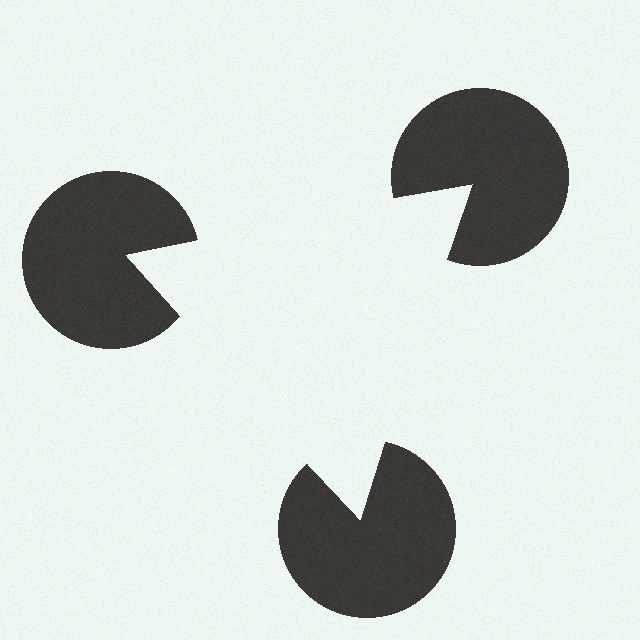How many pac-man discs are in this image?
There are 3 — one at each vertex of the illusory triangle.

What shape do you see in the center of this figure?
An illusory triangle — its edges are inferred from the aligned wedge cuts in the pac-man discs, not physically drawn.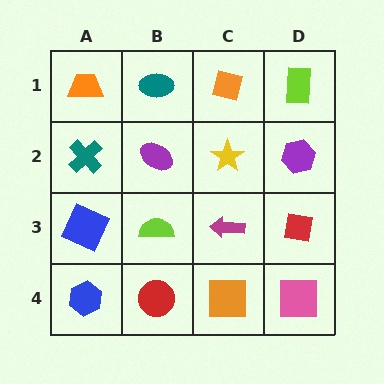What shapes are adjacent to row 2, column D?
A lime rectangle (row 1, column D), a red square (row 3, column D), a yellow star (row 2, column C).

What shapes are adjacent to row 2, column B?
A teal ellipse (row 1, column B), a lime semicircle (row 3, column B), a teal cross (row 2, column A), a yellow star (row 2, column C).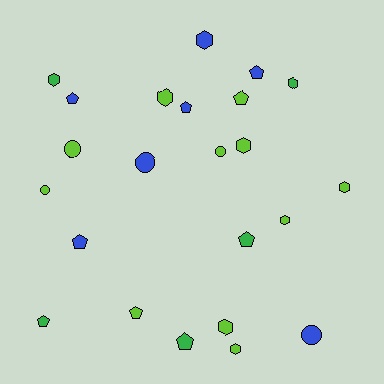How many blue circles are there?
There are 2 blue circles.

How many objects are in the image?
There are 23 objects.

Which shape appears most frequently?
Pentagon, with 9 objects.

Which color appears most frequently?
Lime, with 11 objects.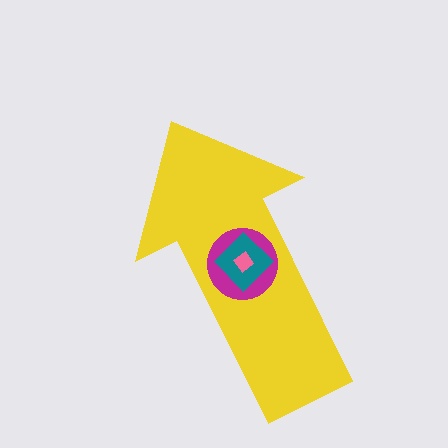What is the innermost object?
The pink diamond.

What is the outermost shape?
The yellow arrow.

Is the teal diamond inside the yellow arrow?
Yes.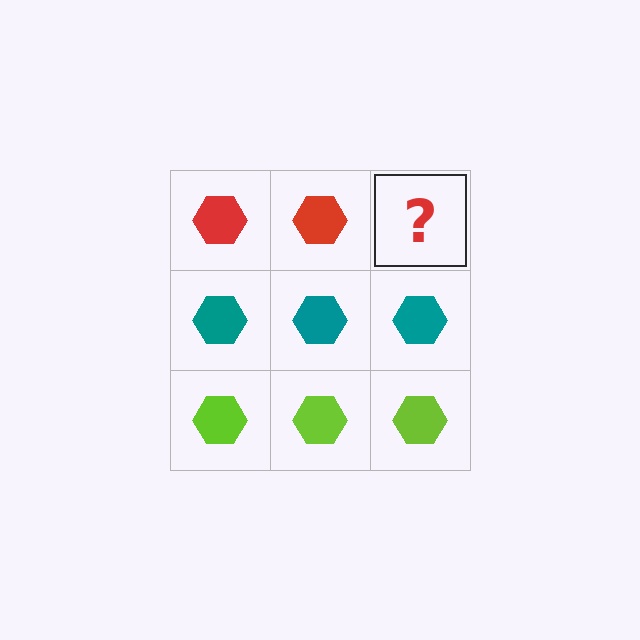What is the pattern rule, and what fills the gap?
The rule is that each row has a consistent color. The gap should be filled with a red hexagon.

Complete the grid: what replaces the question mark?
The question mark should be replaced with a red hexagon.